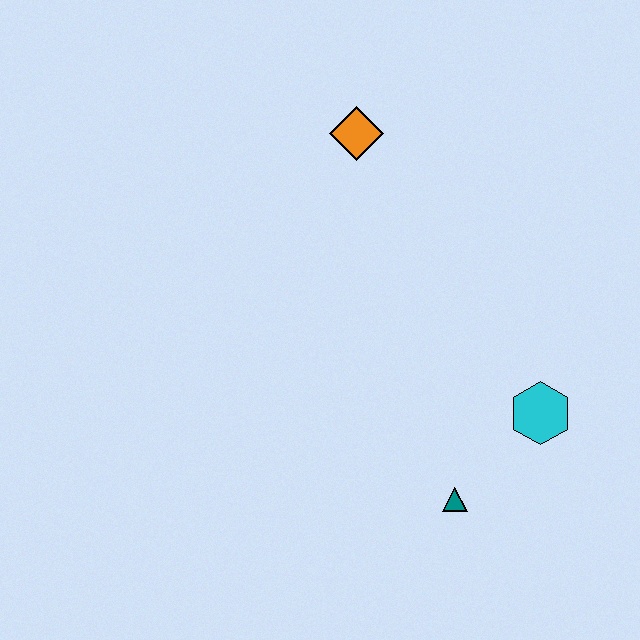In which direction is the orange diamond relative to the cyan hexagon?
The orange diamond is above the cyan hexagon.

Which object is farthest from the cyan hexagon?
The orange diamond is farthest from the cyan hexagon.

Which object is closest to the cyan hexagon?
The teal triangle is closest to the cyan hexagon.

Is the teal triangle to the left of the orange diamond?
No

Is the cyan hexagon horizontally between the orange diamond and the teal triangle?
No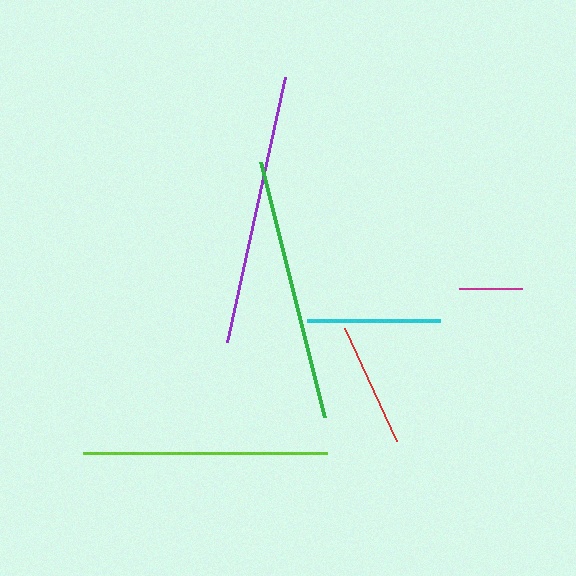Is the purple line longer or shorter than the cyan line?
The purple line is longer than the cyan line.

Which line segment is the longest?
The purple line is the longest at approximately 271 pixels.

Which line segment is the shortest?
The magenta line is the shortest at approximately 63 pixels.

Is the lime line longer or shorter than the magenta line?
The lime line is longer than the magenta line.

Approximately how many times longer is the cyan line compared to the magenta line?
The cyan line is approximately 2.1 times the length of the magenta line.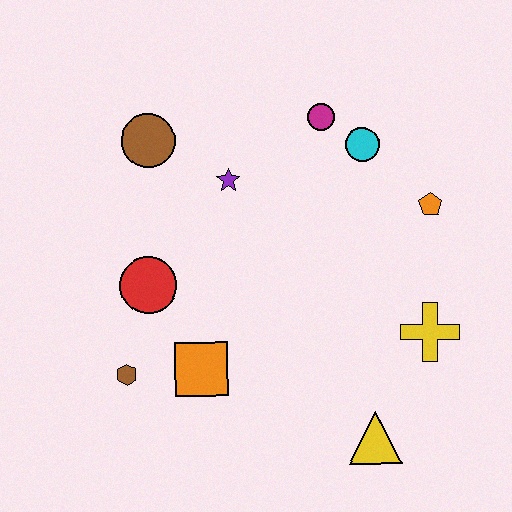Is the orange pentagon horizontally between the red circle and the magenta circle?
No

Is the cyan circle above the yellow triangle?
Yes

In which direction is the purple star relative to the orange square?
The purple star is above the orange square.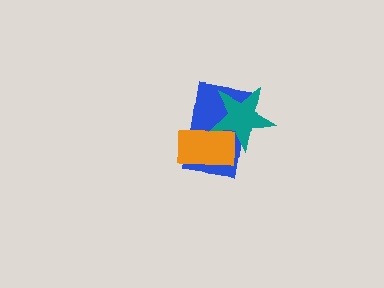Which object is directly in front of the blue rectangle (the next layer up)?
The orange rectangle is directly in front of the blue rectangle.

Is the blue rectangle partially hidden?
Yes, it is partially covered by another shape.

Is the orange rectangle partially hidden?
Yes, it is partially covered by another shape.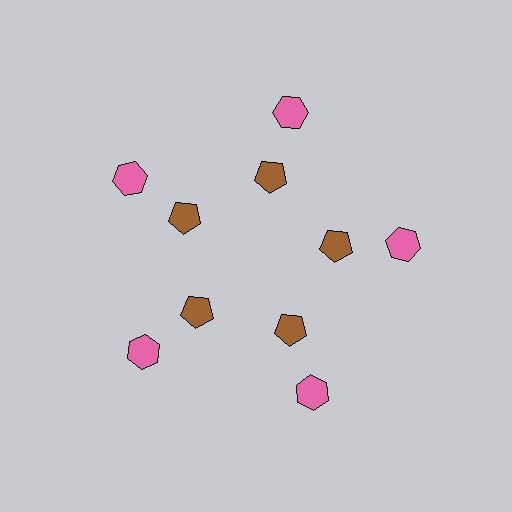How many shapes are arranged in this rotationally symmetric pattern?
There are 10 shapes, arranged in 5 groups of 2.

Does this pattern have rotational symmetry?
Yes, this pattern has 5-fold rotational symmetry. It looks the same after rotating 72 degrees around the center.